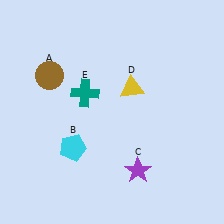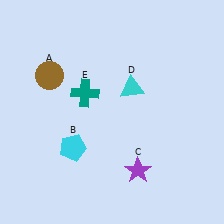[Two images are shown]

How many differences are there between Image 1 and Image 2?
There is 1 difference between the two images.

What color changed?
The triangle (D) changed from yellow in Image 1 to cyan in Image 2.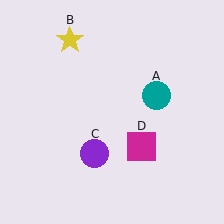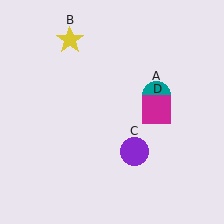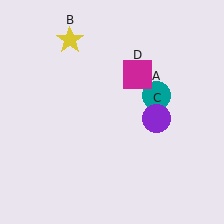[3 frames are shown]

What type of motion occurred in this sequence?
The purple circle (object C), magenta square (object D) rotated counterclockwise around the center of the scene.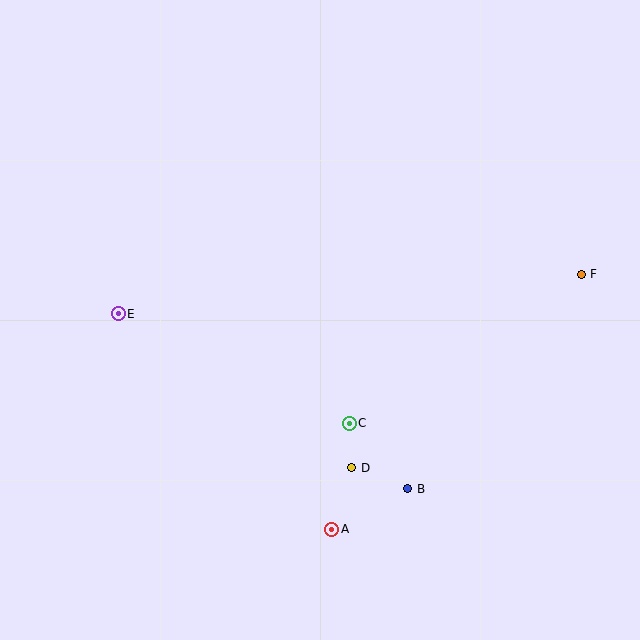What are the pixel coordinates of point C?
Point C is at (349, 423).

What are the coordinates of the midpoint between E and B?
The midpoint between E and B is at (263, 401).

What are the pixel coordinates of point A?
Point A is at (332, 529).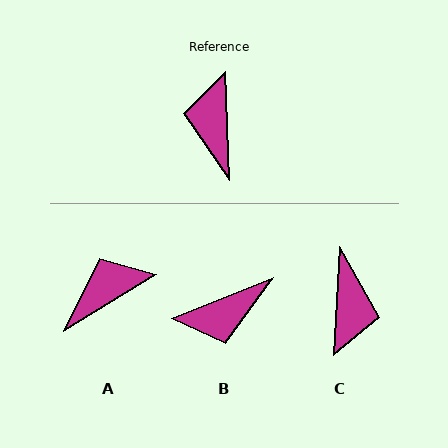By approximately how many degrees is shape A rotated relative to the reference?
Approximately 61 degrees clockwise.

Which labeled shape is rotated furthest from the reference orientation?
C, about 175 degrees away.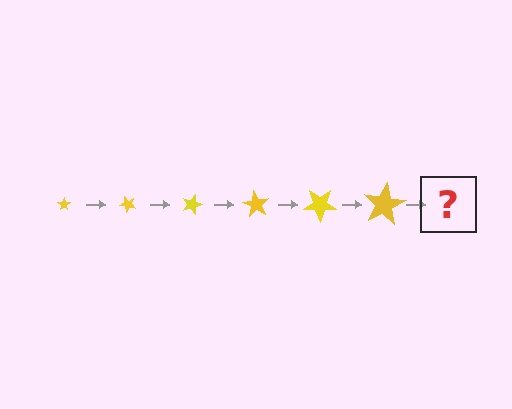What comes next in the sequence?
The next element should be a star, larger than the previous one and rotated 270 degrees from the start.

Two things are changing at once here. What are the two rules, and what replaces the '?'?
The two rules are that the star grows larger each step and it rotates 45 degrees each step. The '?' should be a star, larger than the previous one and rotated 270 degrees from the start.